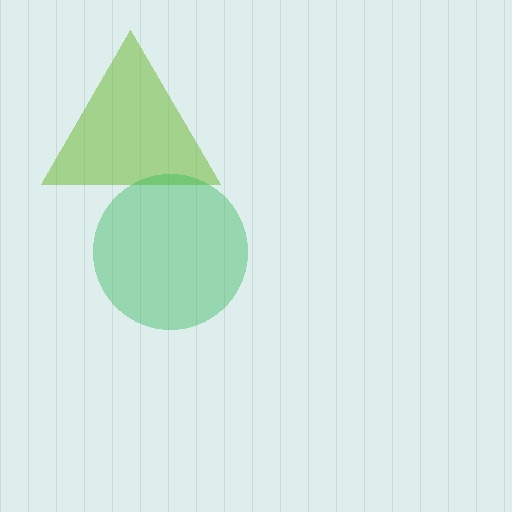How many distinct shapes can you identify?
There are 2 distinct shapes: a lime triangle, a green circle.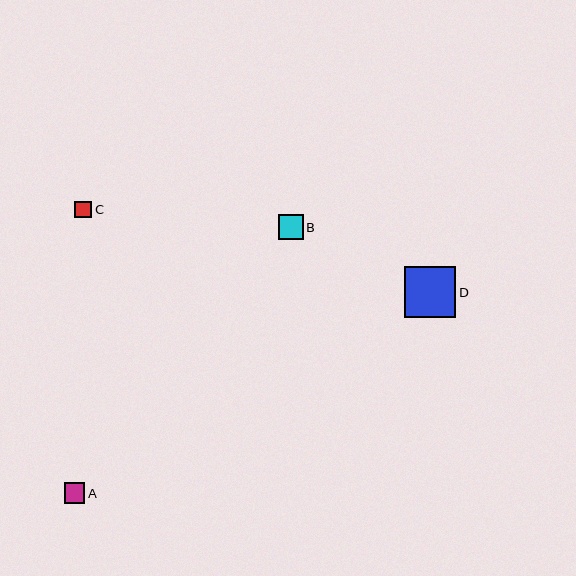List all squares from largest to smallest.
From largest to smallest: D, B, A, C.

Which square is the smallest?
Square C is the smallest with a size of approximately 17 pixels.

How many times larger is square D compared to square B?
Square D is approximately 2.1 times the size of square B.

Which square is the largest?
Square D is the largest with a size of approximately 51 pixels.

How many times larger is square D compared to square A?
Square D is approximately 2.5 times the size of square A.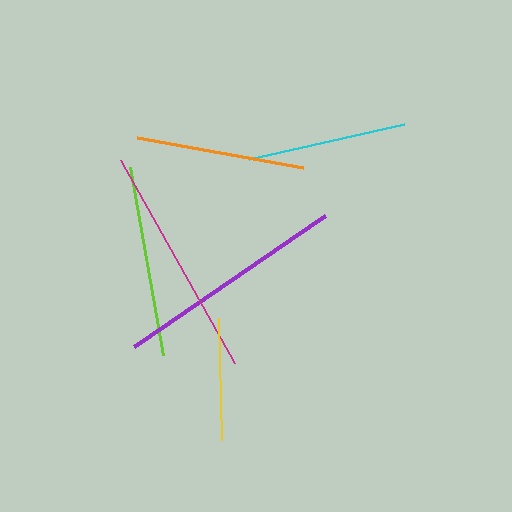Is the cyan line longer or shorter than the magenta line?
The magenta line is longer than the cyan line.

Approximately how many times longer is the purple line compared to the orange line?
The purple line is approximately 1.4 times the length of the orange line.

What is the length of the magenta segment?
The magenta segment is approximately 232 pixels long.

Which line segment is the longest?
The magenta line is the longest at approximately 232 pixels.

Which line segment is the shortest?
The yellow line is the shortest at approximately 122 pixels.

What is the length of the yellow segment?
The yellow segment is approximately 122 pixels long.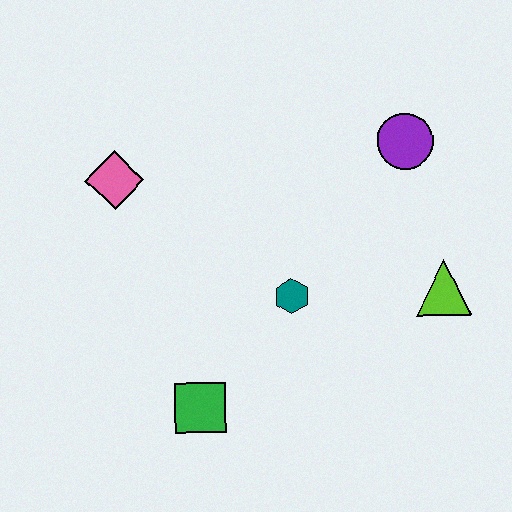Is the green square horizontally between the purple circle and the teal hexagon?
No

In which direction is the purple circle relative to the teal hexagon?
The purple circle is above the teal hexagon.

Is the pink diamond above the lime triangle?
Yes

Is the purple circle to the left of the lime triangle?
Yes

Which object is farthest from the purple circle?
The green square is farthest from the purple circle.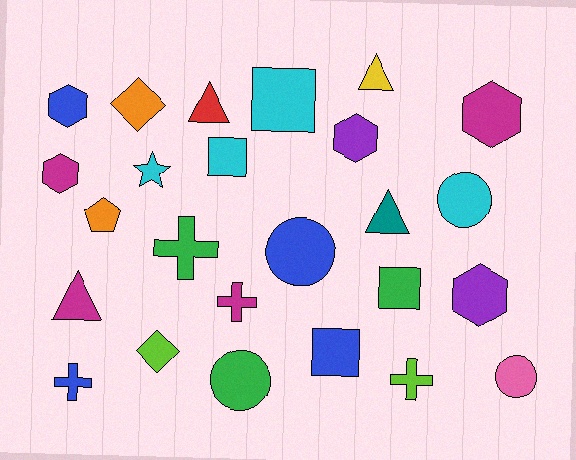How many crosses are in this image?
There are 4 crosses.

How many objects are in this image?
There are 25 objects.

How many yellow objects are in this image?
There is 1 yellow object.